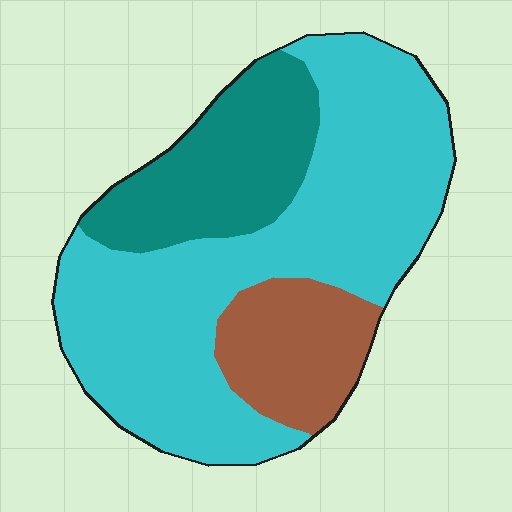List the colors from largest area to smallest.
From largest to smallest: cyan, teal, brown.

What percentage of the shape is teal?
Teal covers about 25% of the shape.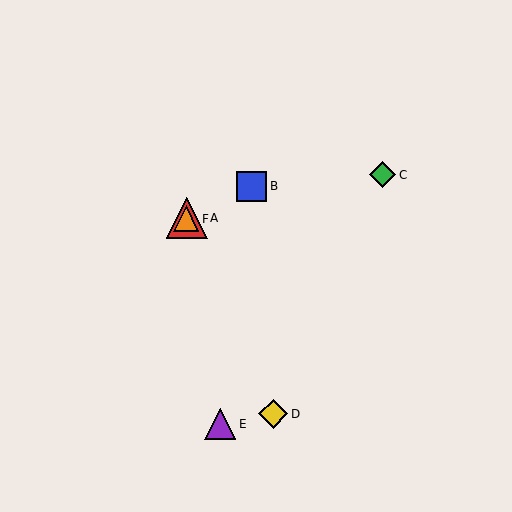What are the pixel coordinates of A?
Object A is at (187, 218).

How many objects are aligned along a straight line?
3 objects (A, B, F) are aligned along a straight line.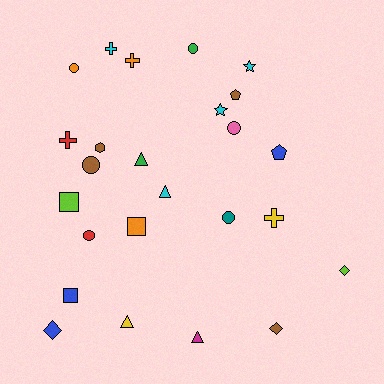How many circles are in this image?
There are 6 circles.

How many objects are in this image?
There are 25 objects.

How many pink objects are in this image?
There is 1 pink object.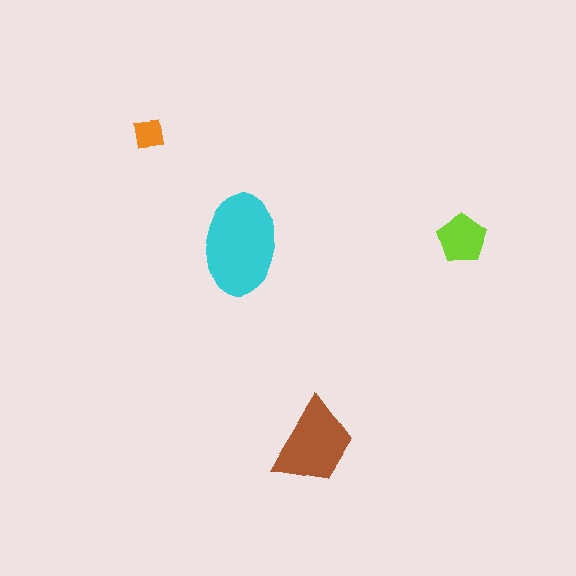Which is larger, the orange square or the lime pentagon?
The lime pentagon.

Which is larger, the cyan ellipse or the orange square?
The cyan ellipse.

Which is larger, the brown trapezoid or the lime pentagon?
The brown trapezoid.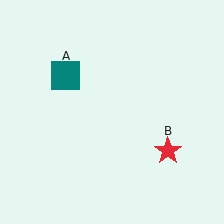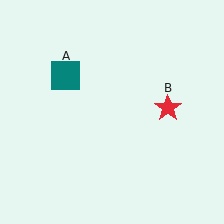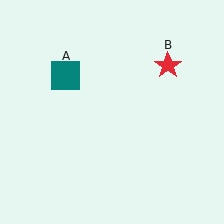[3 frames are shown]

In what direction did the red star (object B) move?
The red star (object B) moved up.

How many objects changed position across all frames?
1 object changed position: red star (object B).